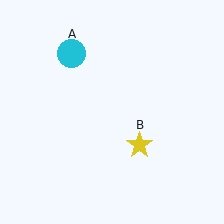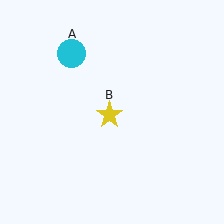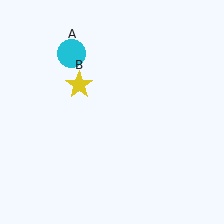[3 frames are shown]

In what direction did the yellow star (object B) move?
The yellow star (object B) moved up and to the left.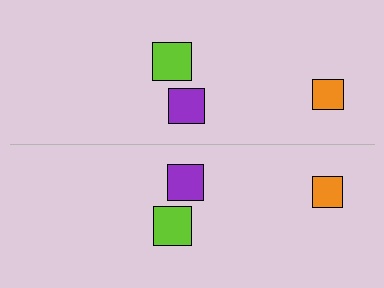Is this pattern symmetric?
Yes, this pattern has bilateral (reflection) symmetry.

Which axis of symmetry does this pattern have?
The pattern has a horizontal axis of symmetry running through the center of the image.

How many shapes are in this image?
There are 6 shapes in this image.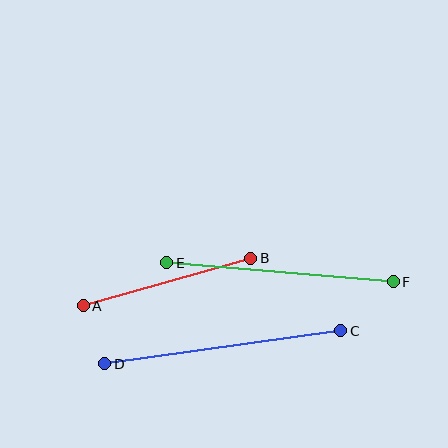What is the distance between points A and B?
The distance is approximately 174 pixels.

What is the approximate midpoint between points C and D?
The midpoint is at approximately (223, 347) pixels.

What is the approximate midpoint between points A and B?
The midpoint is at approximately (167, 282) pixels.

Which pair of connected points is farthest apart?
Points C and D are farthest apart.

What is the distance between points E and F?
The distance is approximately 228 pixels.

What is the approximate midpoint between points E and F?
The midpoint is at approximately (280, 272) pixels.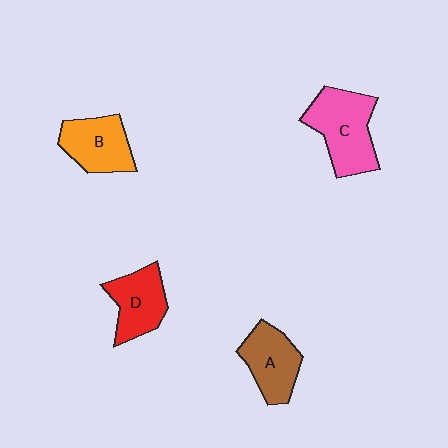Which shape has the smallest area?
Shape D (red).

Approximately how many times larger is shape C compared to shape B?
Approximately 1.3 times.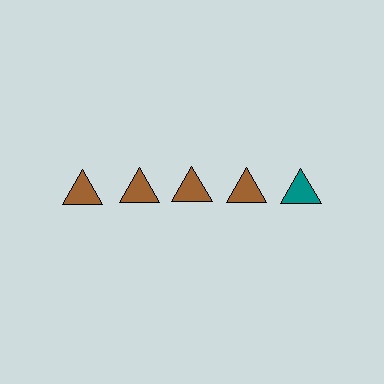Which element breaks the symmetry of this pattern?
The teal triangle in the top row, rightmost column breaks the symmetry. All other shapes are brown triangles.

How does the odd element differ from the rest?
It has a different color: teal instead of brown.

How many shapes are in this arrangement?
There are 5 shapes arranged in a grid pattern.